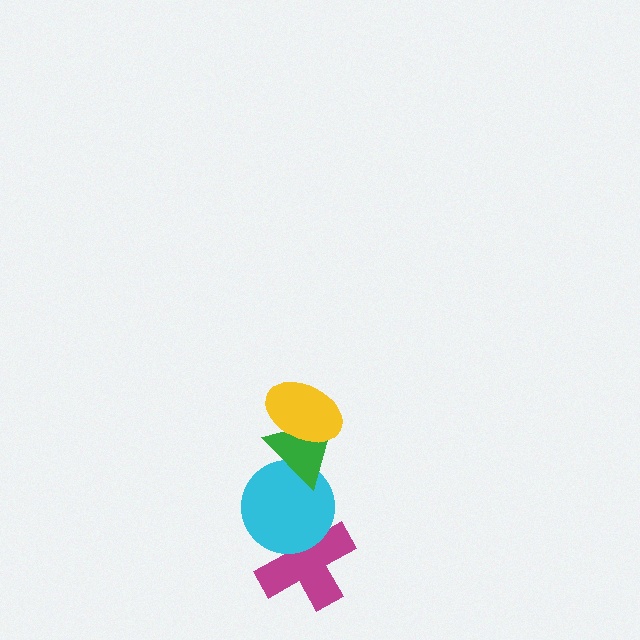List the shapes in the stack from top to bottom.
From top to bottom: the yellow ellipse, the green triangle, the cyan circle, the magenta cross.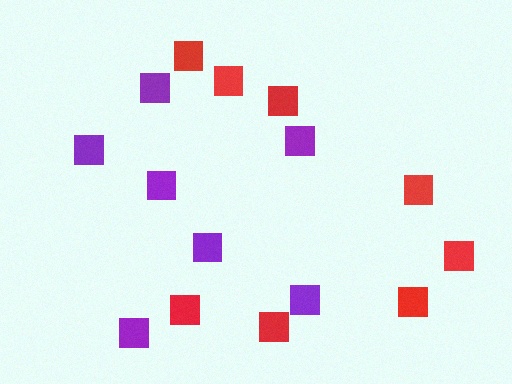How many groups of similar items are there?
There are 2 groups: one group of red squares (8) and one group of purple squares (7).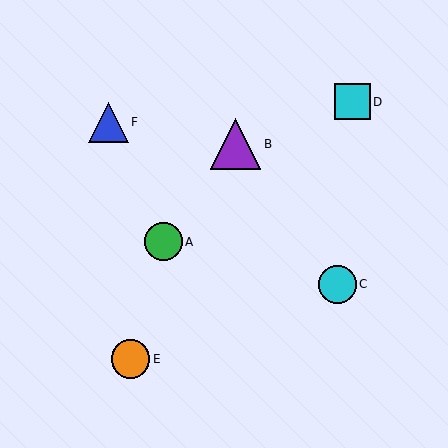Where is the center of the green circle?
The center of the green circle is at (164, 242).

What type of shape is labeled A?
Shape A is a green circle.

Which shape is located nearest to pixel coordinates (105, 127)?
The blue triangle (labeled F) at (109, 122) is nearest to that location.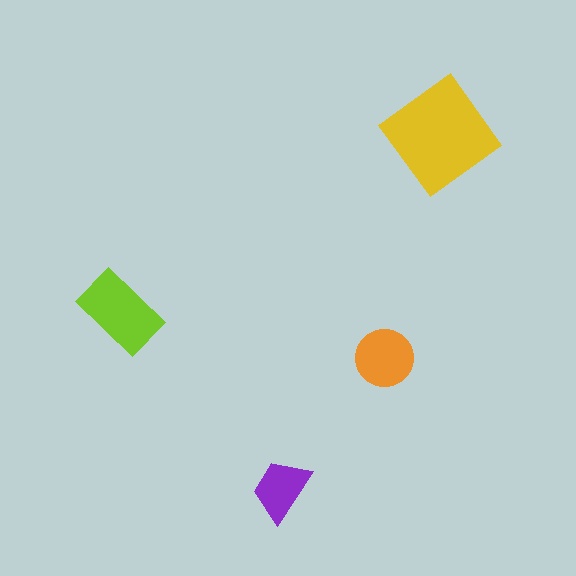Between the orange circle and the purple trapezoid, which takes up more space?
The orange circle.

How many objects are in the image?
There are 4 objects in the image.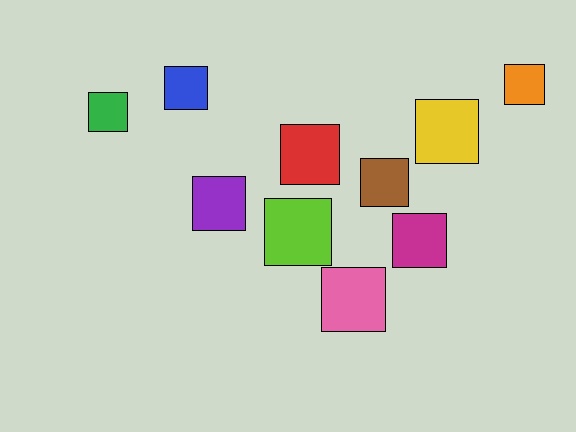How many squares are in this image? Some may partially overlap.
There are 10 squares.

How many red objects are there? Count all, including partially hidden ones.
There is 1 red object.